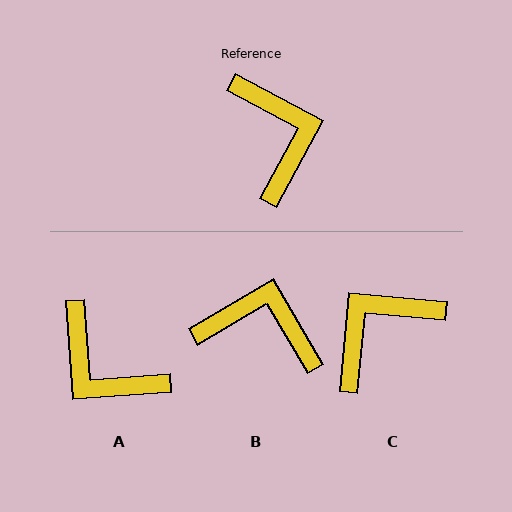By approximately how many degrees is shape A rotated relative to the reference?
Approximately 148 degrees clockwise.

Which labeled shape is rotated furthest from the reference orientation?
A, about 148 degrees away.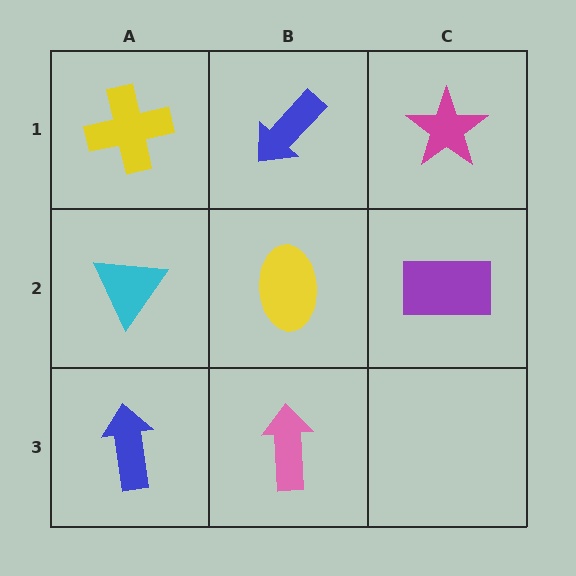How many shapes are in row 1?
3 shapes.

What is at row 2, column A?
A cyan triangle.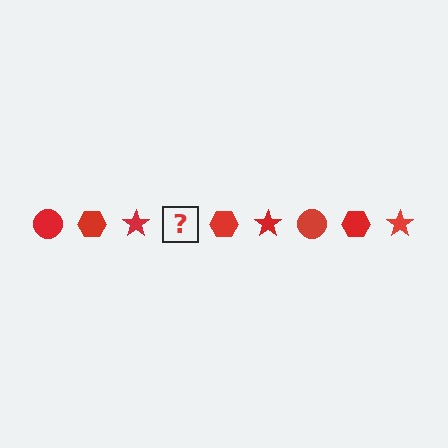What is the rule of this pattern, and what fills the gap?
The rule is that the pattern cycles through circle, hexagon, star shapes in red. The gap should be filled with a red circle.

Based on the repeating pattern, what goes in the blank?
The blank should be a red circle.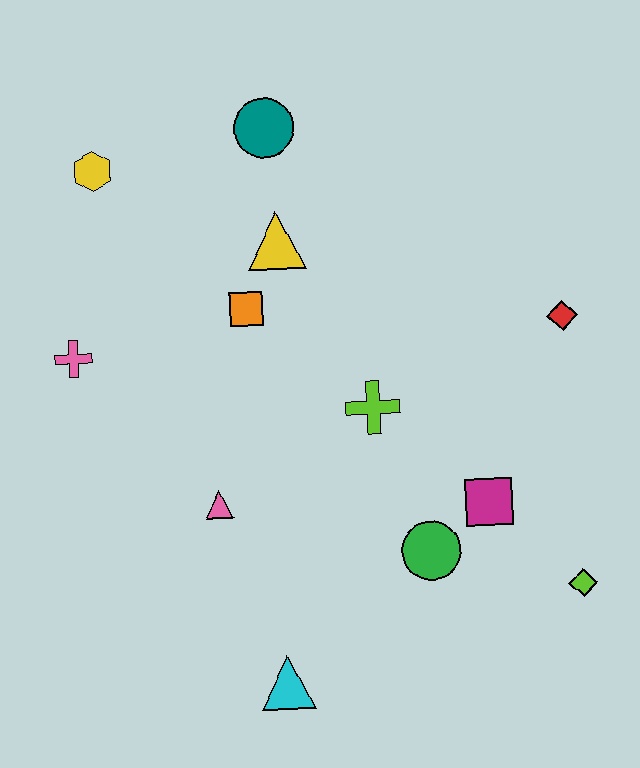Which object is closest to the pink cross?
The orange square is closest to the pink cross.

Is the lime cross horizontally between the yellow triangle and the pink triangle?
No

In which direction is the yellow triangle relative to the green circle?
The yellow triangle is above the green circle.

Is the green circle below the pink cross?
Yes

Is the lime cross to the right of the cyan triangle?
Yes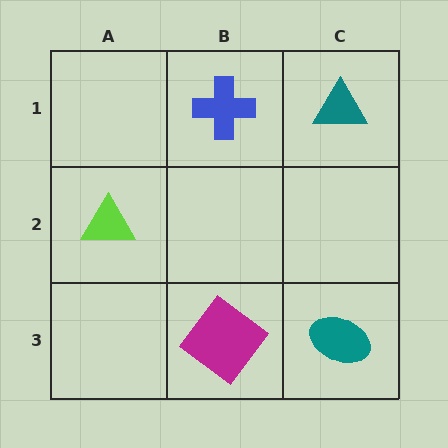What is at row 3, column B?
A magenta diamond.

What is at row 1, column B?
A blue cross.